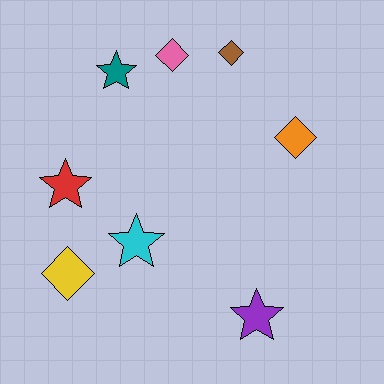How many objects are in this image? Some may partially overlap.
There are 8 objects.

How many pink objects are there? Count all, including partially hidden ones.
There is 1 pink object.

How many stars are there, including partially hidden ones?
There are 4 stars.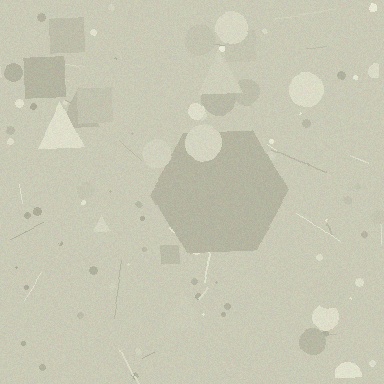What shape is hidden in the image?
A hexagon is hidden in the image.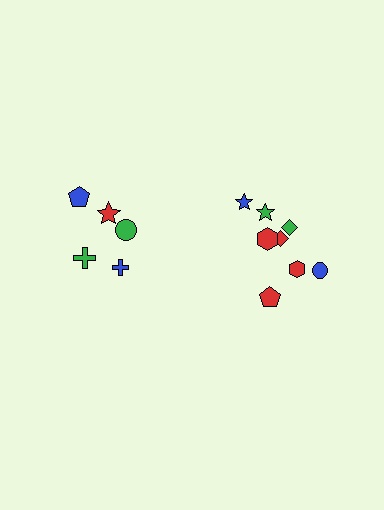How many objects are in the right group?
There are 8 objects.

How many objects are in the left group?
There are 5 objects.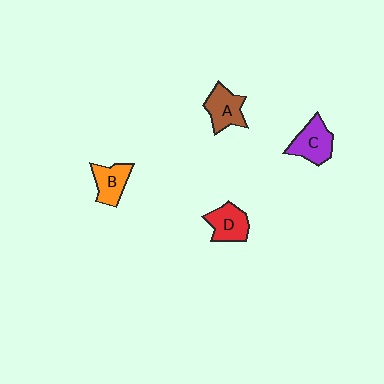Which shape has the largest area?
Shape C (purple).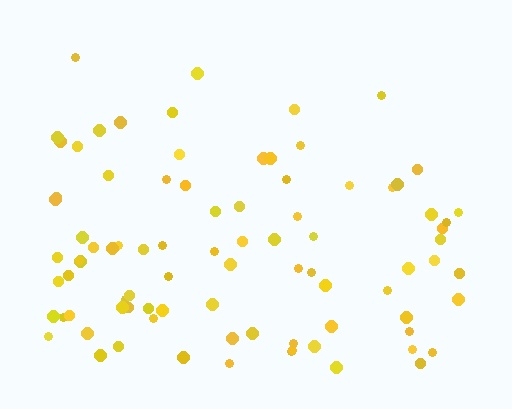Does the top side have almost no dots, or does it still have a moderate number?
Still a moderate number, just noticeably fewer than the bottom.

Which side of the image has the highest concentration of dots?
The bottom.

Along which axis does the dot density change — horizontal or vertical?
Vertical.